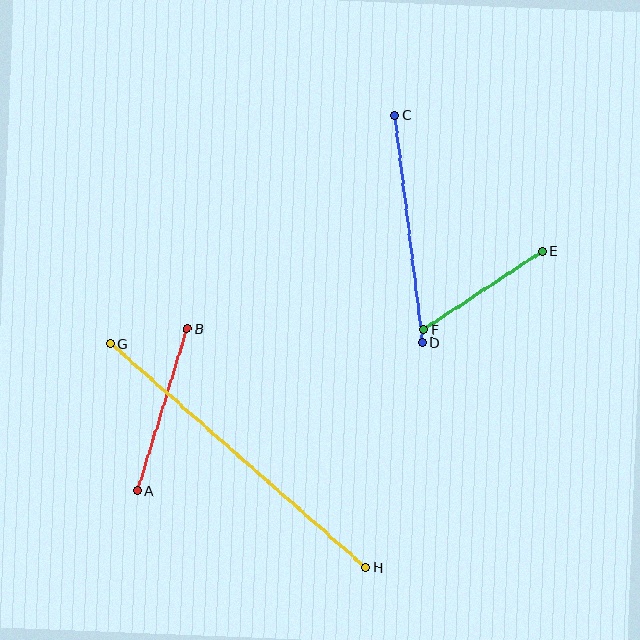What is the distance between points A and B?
The distance is approximately 170 pixels.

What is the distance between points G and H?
The distance is approximately 340 pixels.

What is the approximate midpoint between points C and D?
The midpoint is at approximately (409, 229) pixels.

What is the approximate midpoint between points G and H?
The midpoint is at approximately (238, 455) pixels.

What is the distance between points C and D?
The distance is approximately 229 pixels.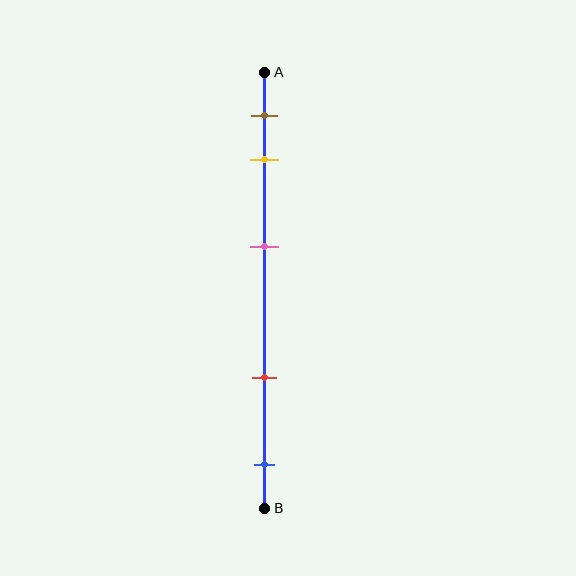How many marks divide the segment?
There are 5 marks dividing the segment.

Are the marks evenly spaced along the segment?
No, the marks are not evenly spaced.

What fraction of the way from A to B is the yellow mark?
The yellow mark is approximately 20% (0.2) of the way from A to B.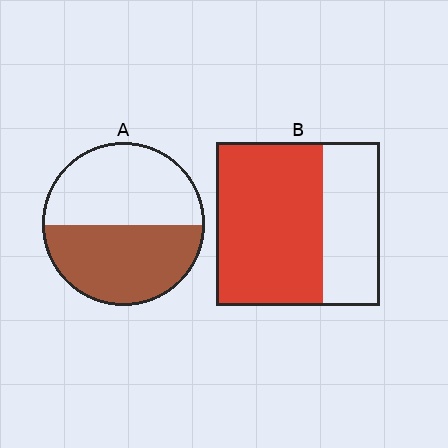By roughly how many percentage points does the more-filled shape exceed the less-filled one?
By roughly 15 percentage points (B over A).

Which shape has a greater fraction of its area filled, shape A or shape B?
Shape B.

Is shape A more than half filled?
Roughly half.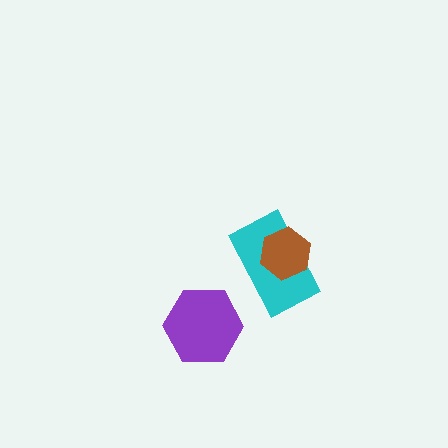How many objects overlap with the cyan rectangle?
1 object overlaps with the cyan rectangle.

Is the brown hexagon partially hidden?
No, no other shape covers it.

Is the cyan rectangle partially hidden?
Yes, it is partially covered by another shape.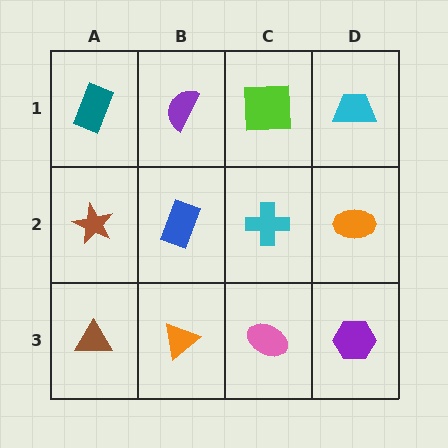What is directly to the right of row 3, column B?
A pink ellipse.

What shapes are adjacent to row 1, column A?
A brown star (row 2, column A), a purple semicircle (row 1, column B).